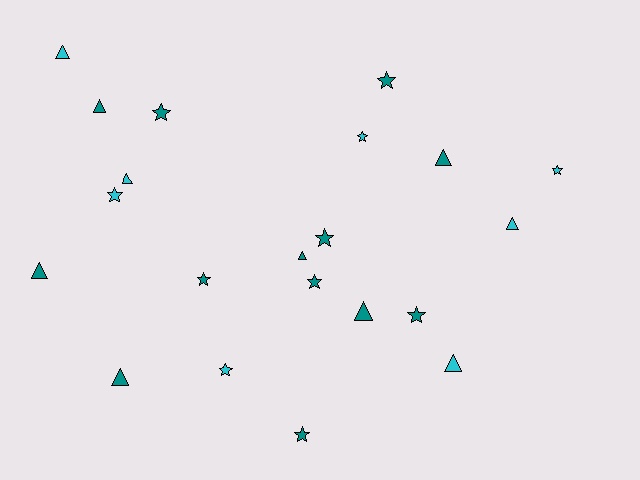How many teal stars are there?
There are 7 teal stars.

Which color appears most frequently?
Teal, with 13 objects.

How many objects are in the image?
There are 21 objects.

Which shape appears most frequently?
Star, with 11 objects.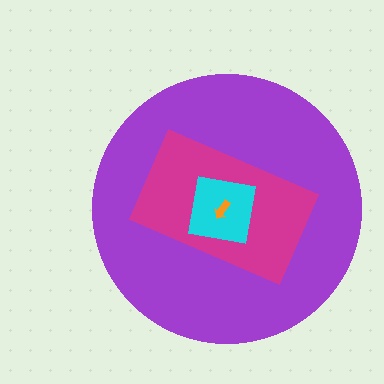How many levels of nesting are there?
4.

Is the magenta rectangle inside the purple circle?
Yes.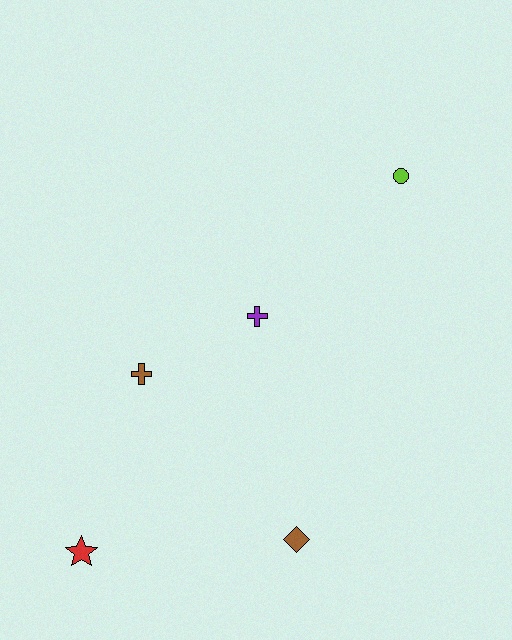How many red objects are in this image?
There is 1 red object.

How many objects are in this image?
There are 5 objects.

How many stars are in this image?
There is 1 star.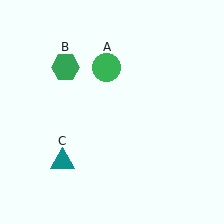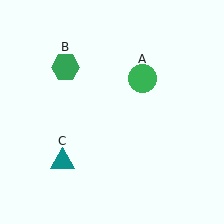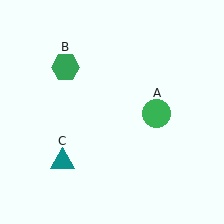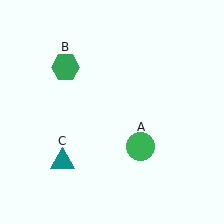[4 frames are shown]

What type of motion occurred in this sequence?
The green circle (object A) rotated clockwise around the center of the scene.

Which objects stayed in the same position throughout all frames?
Green hexagon (object B) and teal triangle (object C) remained stationary.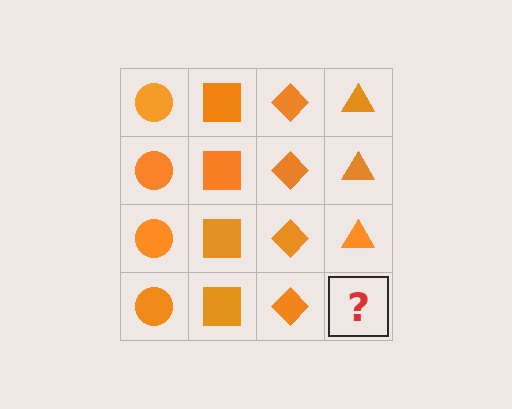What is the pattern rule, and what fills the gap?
The rule is that each column has a consistent shape. The gap should be filled with an orange triangle.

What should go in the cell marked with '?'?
The missing cell should contain an orange triangle.